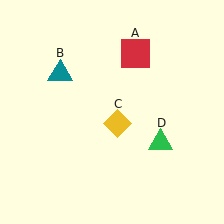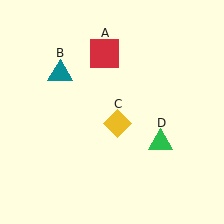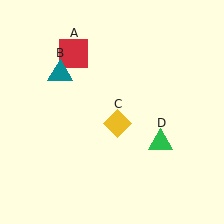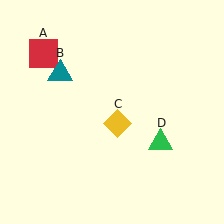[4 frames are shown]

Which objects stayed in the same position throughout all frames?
Teal triangle (object B) and yellow diamond (object C) and green triangle (object D) remained stationary.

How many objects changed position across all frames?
1 object changed position: red square (object A).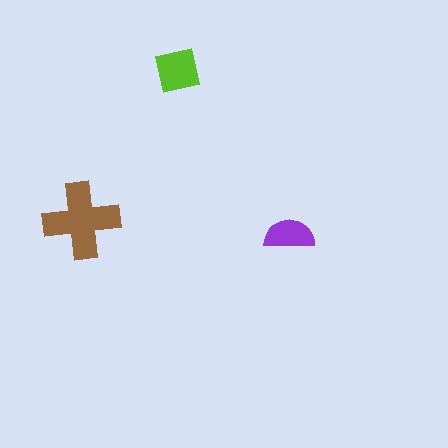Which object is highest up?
The lime square is topmost.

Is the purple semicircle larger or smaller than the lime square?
Smaller.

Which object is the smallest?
The purple semicircle.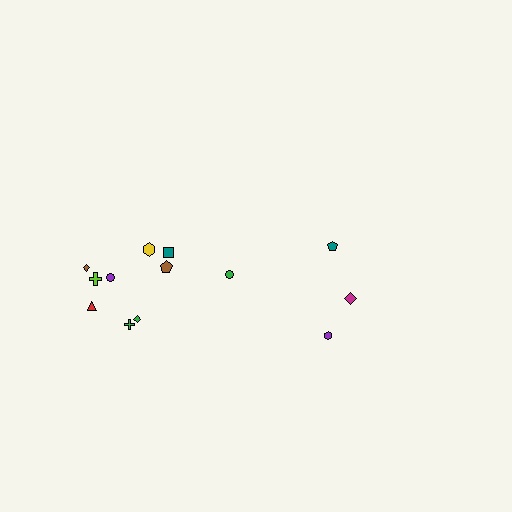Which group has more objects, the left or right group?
The left group.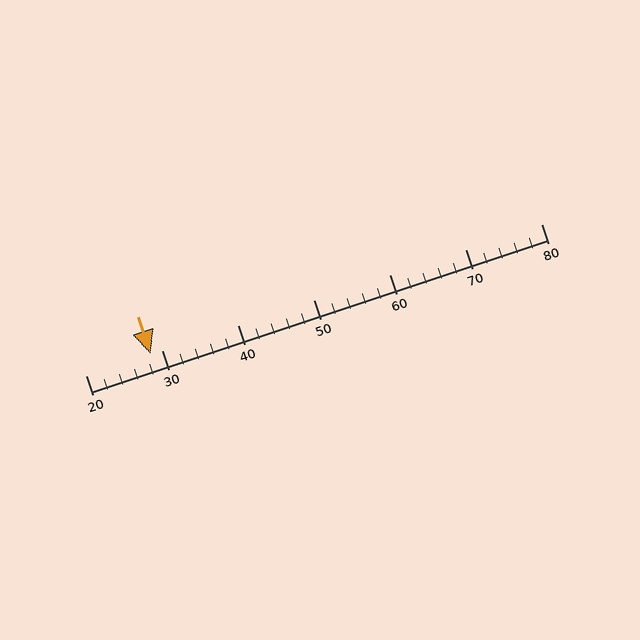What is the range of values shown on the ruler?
The ruler shows values from 20 to 80.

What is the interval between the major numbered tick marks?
The major tick marks are spaced 10 units apart.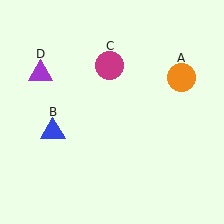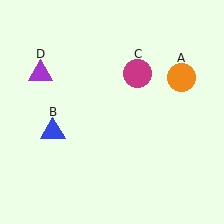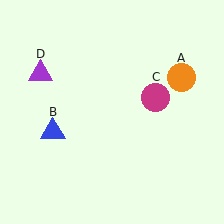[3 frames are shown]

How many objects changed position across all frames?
1 object changed position: magenta circle (object C).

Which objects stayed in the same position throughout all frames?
Orange circle (object A) and blue triangle (object B) and purple triangle (object D) remained stationary.